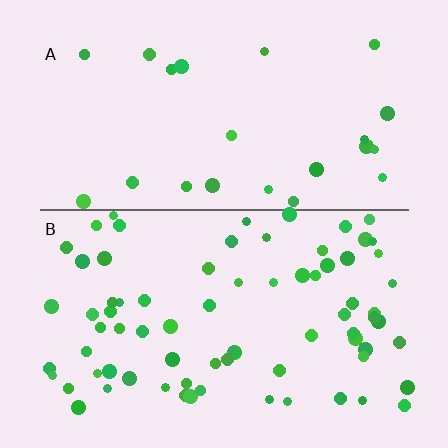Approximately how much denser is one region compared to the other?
Approximately 3.2× — region B over region A.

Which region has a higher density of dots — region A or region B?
B (the bottom).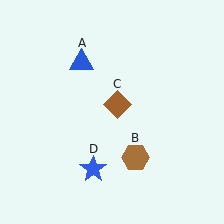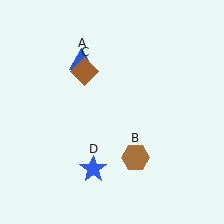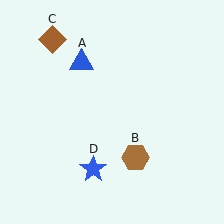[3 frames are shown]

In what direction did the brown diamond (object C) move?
The brown diamond (object C) moved up and to the left.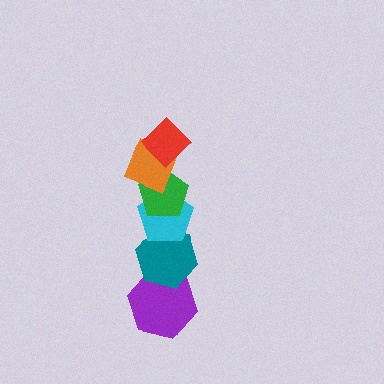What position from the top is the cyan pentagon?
The cyan pentagon is 4th from the top.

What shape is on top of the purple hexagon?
The teal hexagon is on top of the purple hexagon.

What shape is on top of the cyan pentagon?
The green pentagon is on top of the cyan pentagon.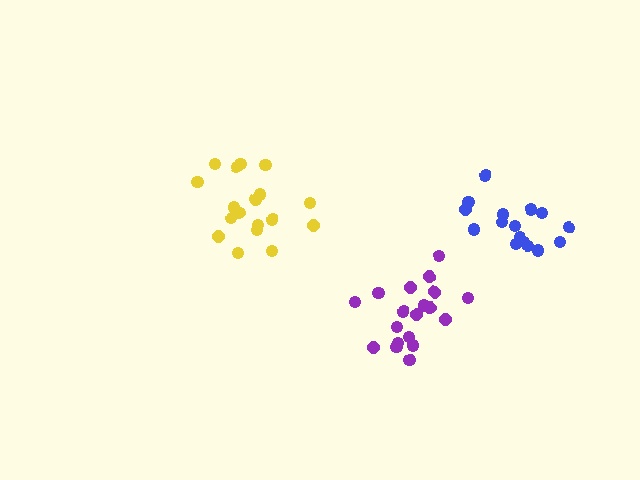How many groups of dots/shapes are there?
There are 3 groups.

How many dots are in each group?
Group 1: 19 dots, Group 2: 18 dots, Group 3: 16 dots (53 total).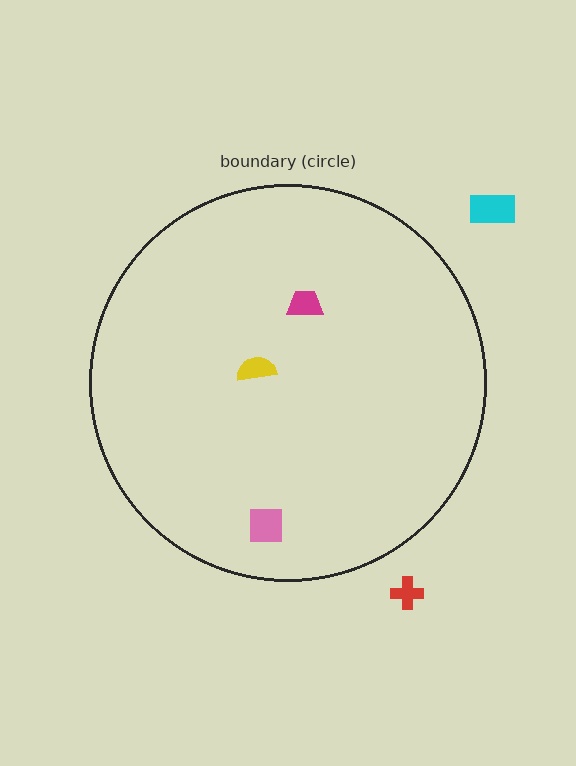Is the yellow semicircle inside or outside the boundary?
Inside.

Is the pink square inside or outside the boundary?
Inside.